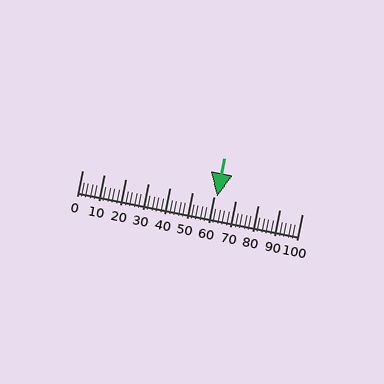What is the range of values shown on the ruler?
The ruler shows values from 0 to 100.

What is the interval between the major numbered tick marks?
The major tick marks are spaced 10 units apart.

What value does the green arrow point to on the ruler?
The green arrow points to approximately 62.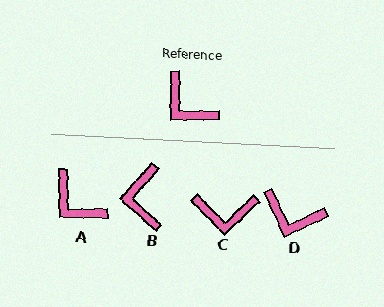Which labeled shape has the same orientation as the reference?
A.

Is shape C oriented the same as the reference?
No, it is off by about 44 degrees.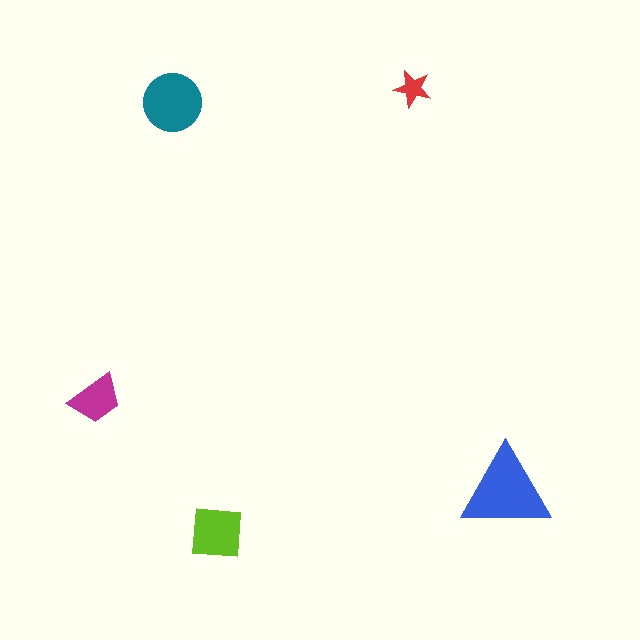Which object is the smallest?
The red star.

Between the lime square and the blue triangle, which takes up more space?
The blue triangle.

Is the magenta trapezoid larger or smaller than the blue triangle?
Smaller.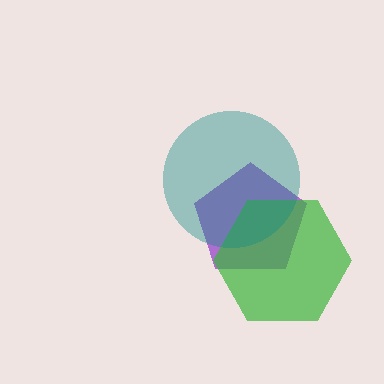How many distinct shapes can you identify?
There are 3 distinct shapes: a purple pentagon, a green hexagon, a teal circle.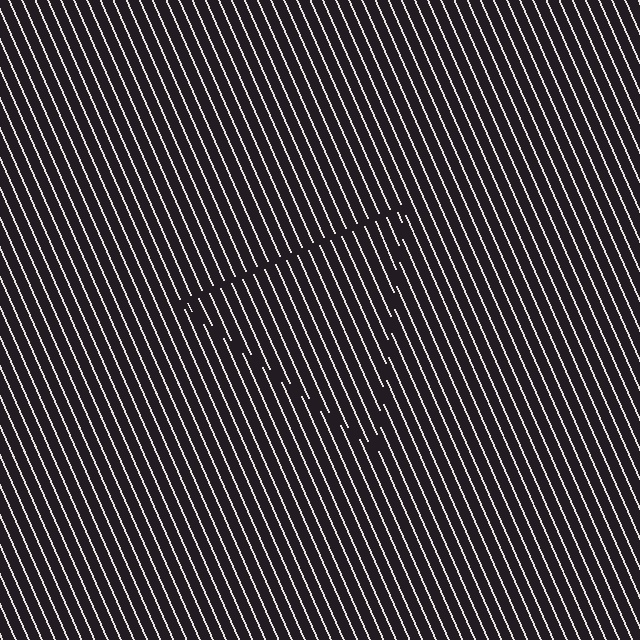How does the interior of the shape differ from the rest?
The interior of the shape contains the same grating, shifted by half a period — the contour is defined by the phase discontinuity where line-ends from the inner and outer gratings abut.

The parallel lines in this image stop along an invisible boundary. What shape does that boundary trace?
An illusory triangle. The interior of the shape contains the same grating, shifted by half a period — the contour is defined by the phase discontinuity where line-ends from the inner and outer gratings abut.